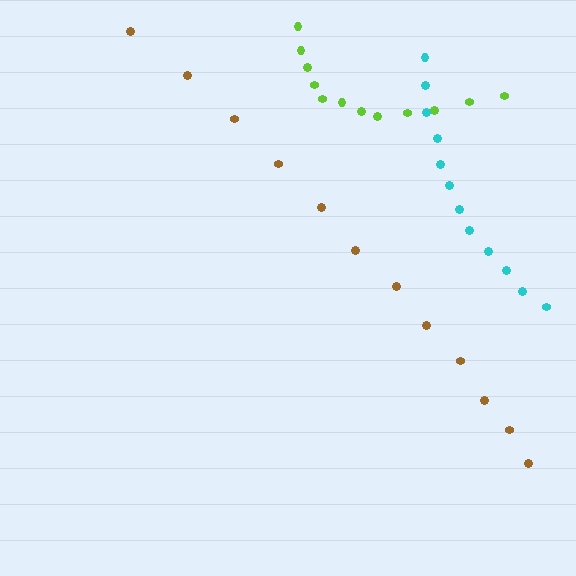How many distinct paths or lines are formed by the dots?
There are 3 distinct paths.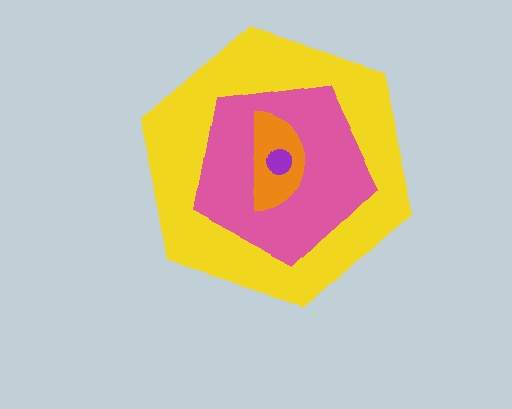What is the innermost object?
The purple circle.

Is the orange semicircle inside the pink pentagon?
Yes.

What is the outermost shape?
The yellow hexagon.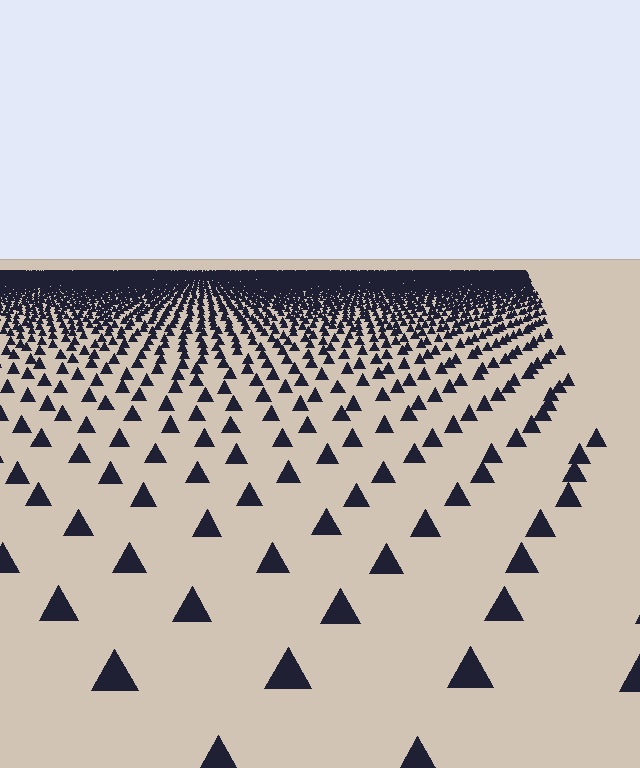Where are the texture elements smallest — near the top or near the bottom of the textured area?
Near the top.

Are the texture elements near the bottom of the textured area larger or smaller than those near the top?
Larger. Near the bottom, elements are closer to the viewer and appear at a bigger on-screen size.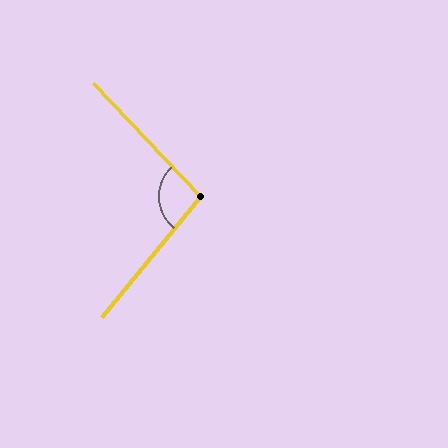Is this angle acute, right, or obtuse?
It is obtuse.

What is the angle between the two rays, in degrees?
Approximately 97 degrees.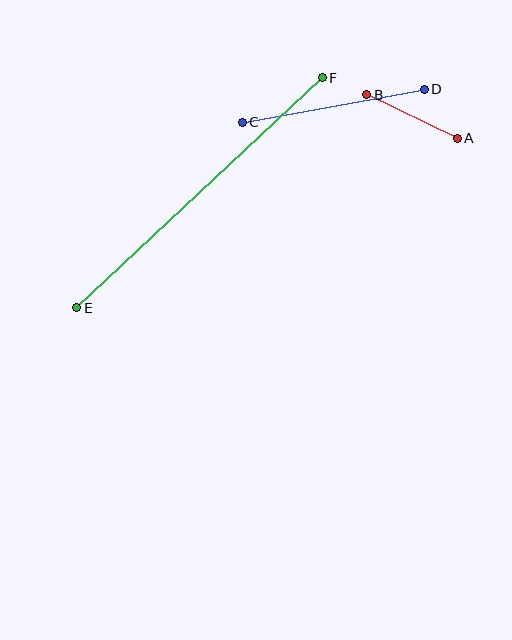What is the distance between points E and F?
The distance is approximately 337 pixels.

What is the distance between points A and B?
The distance is approximately 100 pixels.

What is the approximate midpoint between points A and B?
The midpoint is at approximately (412, 116) pixels.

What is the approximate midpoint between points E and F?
The midpoint is at approximately (199, 193) pixels.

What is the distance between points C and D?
The distance is approximately 185 pixels.